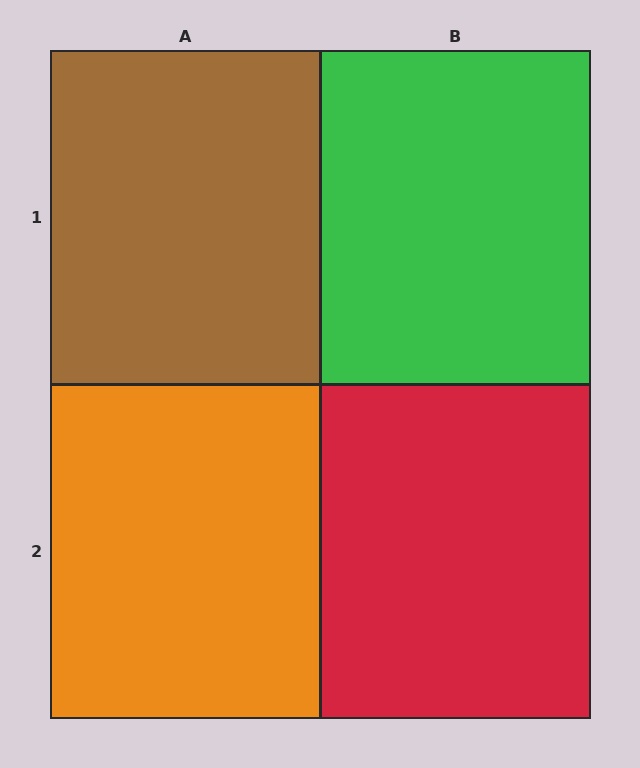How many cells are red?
1 cell is red.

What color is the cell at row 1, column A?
Brown.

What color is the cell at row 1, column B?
Green.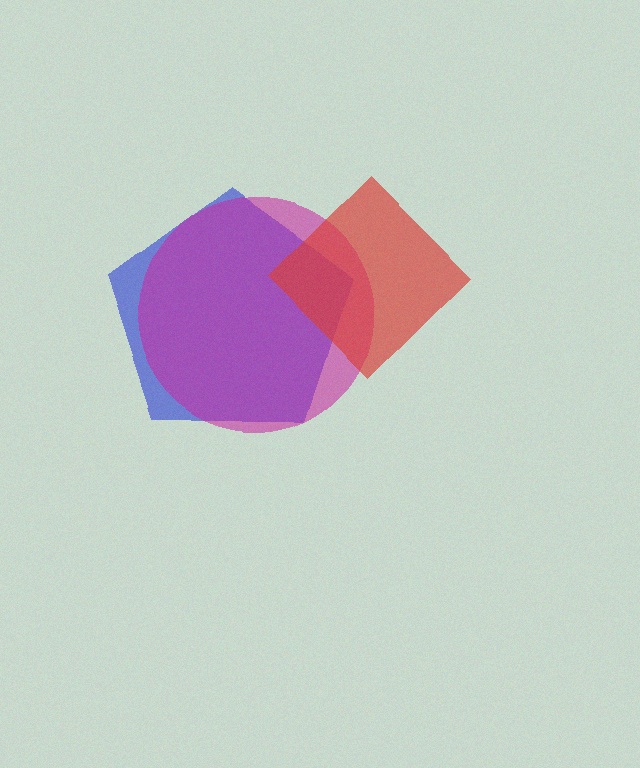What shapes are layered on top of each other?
The layered shapes are: a blue pentagon, a magenta circle, a red diamond.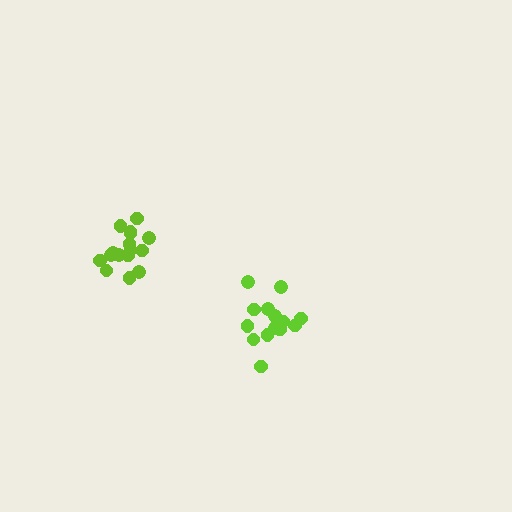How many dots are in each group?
Group 1: 16 dots, Group 2: 14 dots (30 total).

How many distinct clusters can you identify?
There are 2 distinct clusters.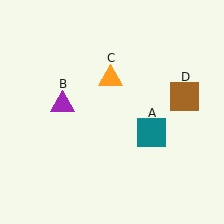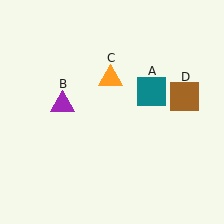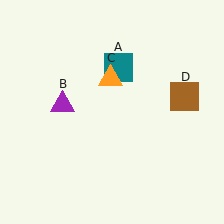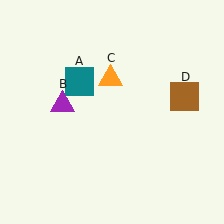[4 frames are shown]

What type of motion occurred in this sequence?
The teal square (object A) rotated counterclockwise around the center of the scene.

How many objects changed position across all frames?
1 object changed position: teal square (object A).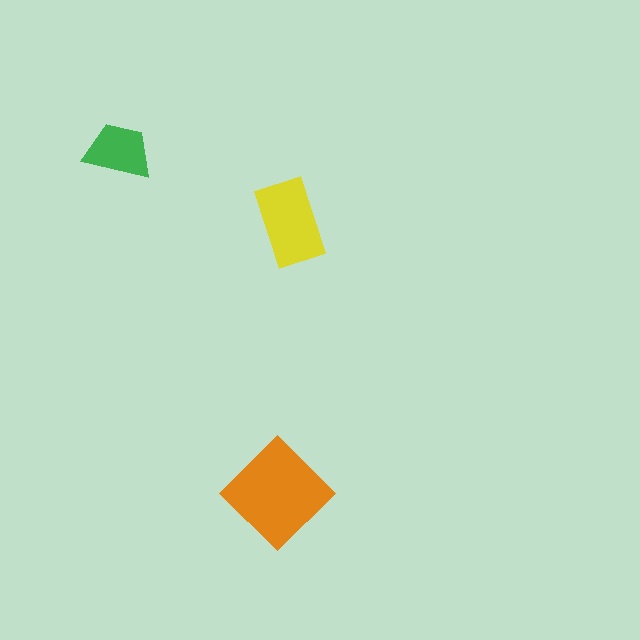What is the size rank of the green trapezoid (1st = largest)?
3rd.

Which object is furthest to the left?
The green trapezoid is leftmost.